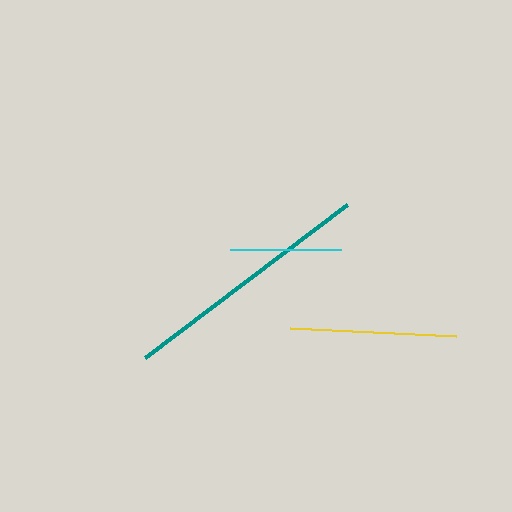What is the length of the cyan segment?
The cyan segment is approximately 111 pixels long.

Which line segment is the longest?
The teal line is the longest at approximately 253 pixels.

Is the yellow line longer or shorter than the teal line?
The teal line is longer than the yellow line.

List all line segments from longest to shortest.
From longest to shortest: teal, yellow, cyan.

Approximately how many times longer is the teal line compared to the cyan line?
The teal line is approximately 2.3 times the length of the cyan line.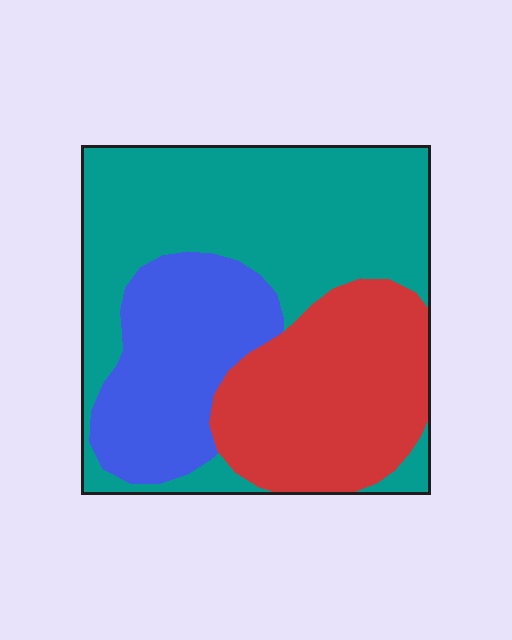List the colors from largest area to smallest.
From largest to smallest: teal, red, blue.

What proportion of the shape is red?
Red takes up about one third (1/3) of the shape.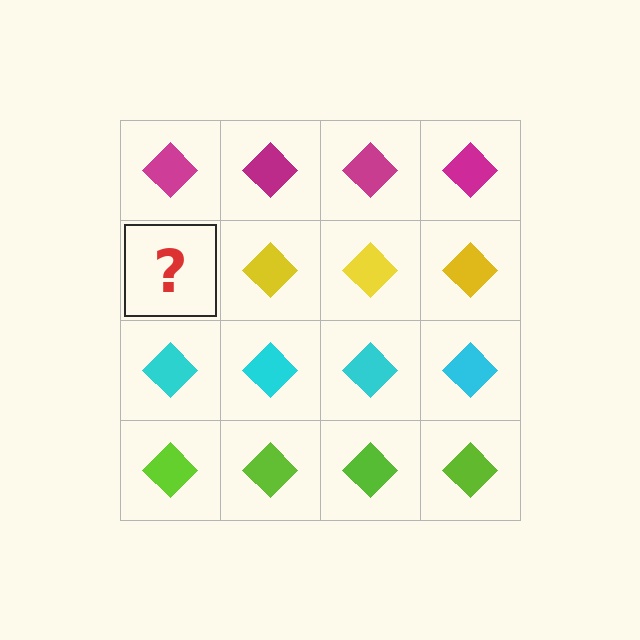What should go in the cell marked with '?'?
The missing cell should contain a yellow diamond.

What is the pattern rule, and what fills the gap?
The rule is that each row has a consistent color. The gap should be filled with a yellow diamond.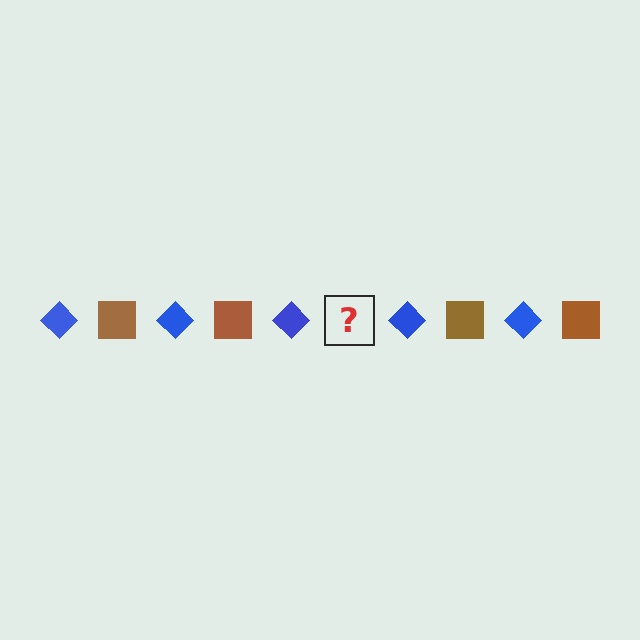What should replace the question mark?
The question mark should be replaced with a brown square.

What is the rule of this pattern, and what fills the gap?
The rule is that the pattern alternates between blue diamond and brown square. The gap should be filled with a brown square.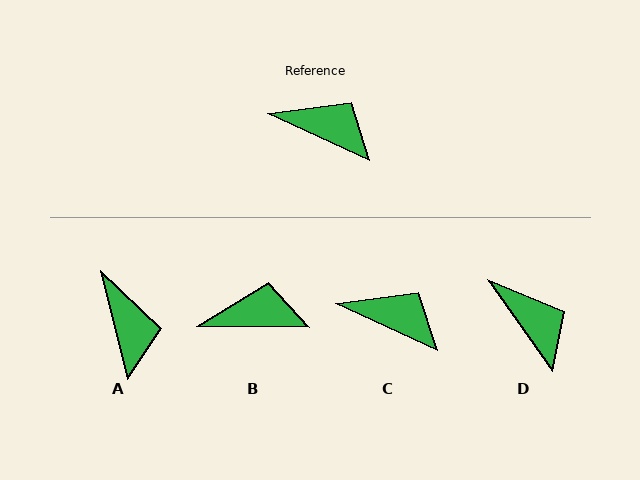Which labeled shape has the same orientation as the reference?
C.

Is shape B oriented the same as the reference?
No, it is off by about 24 degrees.